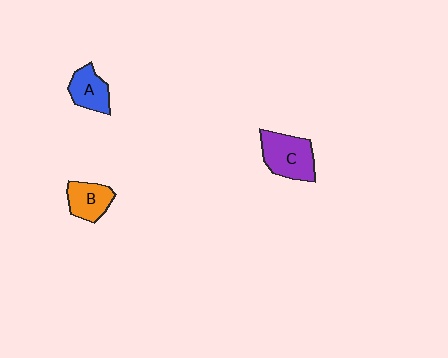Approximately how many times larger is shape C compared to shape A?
Approximately 1.5 times.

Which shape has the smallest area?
Shape A (blue).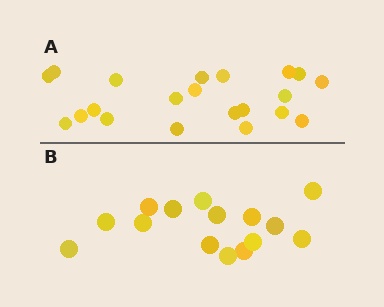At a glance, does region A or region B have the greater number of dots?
Region A (the top region) has more dots.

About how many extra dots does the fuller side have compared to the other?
Region A has about 6 more dots than region B.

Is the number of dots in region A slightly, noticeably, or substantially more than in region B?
Region A has noticeably more, but not dramatically so. The ratio is roughly 1.4 to 1.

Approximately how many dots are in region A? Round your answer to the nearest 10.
About 20 dots. (The exact count is 21, which rounds to 20.)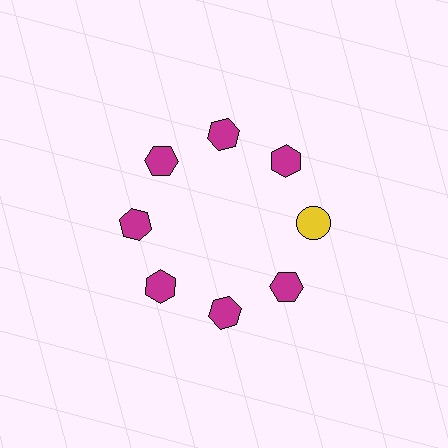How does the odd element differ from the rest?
It differs in both color (yellow instead of magenta) and shape (circle instead of hexagon).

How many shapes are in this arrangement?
There are 8 shapes arranged in a ring pattern.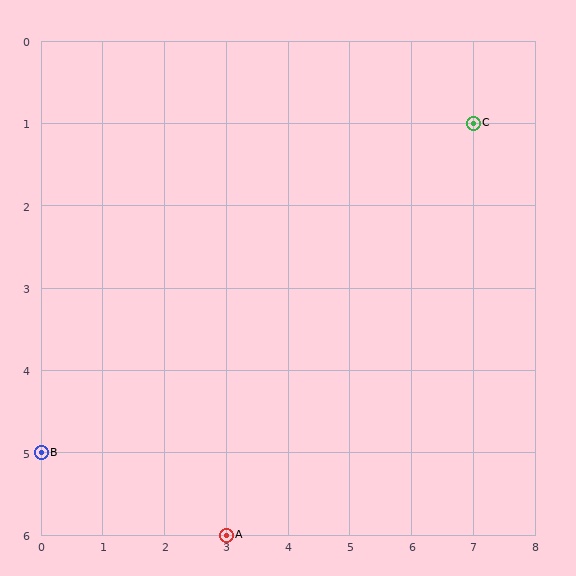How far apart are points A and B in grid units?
Points A and B are 3 columns and 1 row apart (about 3.2 grid units diagonally).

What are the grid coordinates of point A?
Point A is at grid coordinates (3, 6).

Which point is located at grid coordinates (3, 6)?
Point A is at (3, 6).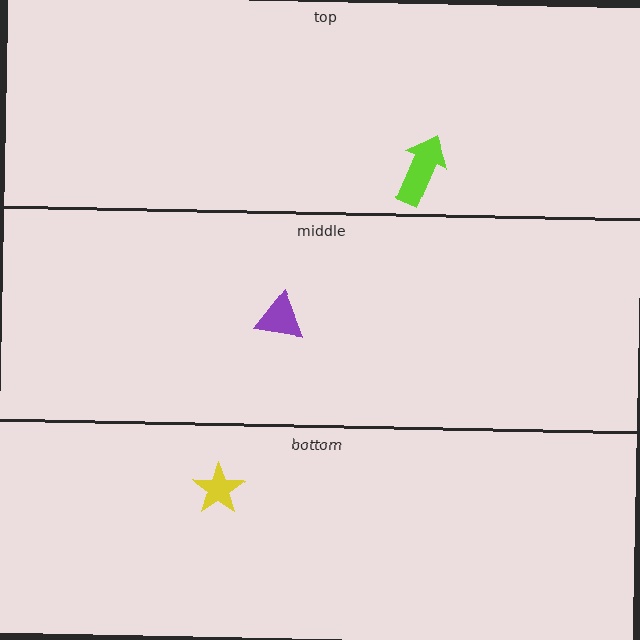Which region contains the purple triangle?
The middle region.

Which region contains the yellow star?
The bottom region.